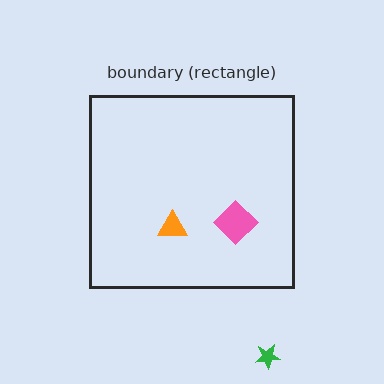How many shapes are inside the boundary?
2 inside, 1 outside.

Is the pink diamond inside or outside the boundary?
Inside.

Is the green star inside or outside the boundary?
Outside.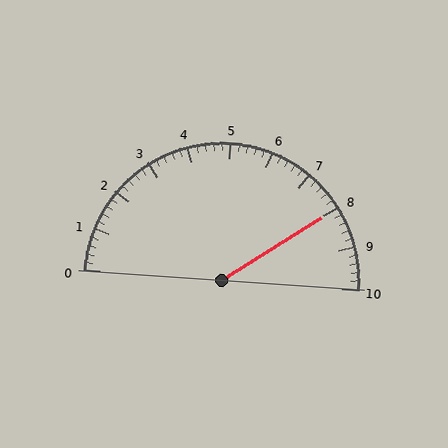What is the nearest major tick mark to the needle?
The nearest major tick mark is 8.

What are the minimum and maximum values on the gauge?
The gauge ranges from 0 to 10.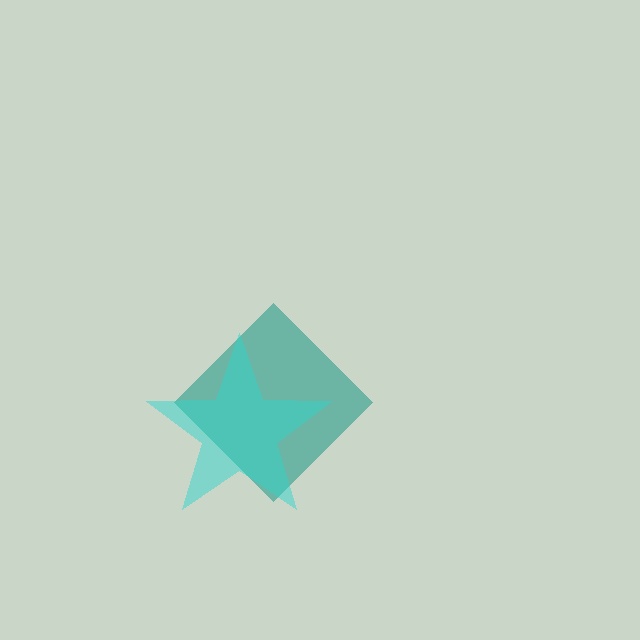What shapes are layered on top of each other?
The layered shapes are: a teal diamond, a cyan star.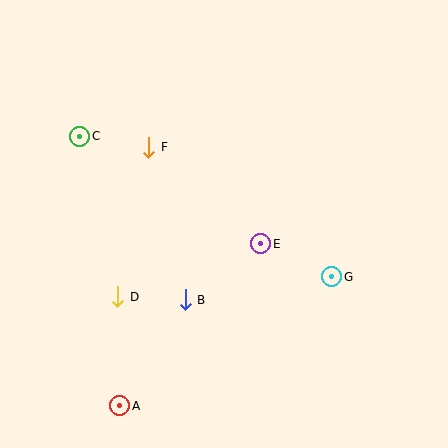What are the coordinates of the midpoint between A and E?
The midpoint between A and E is at (190, 325).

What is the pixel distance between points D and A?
The distance between D and A is 109 pixels.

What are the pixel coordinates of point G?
Point G is at (332, 277).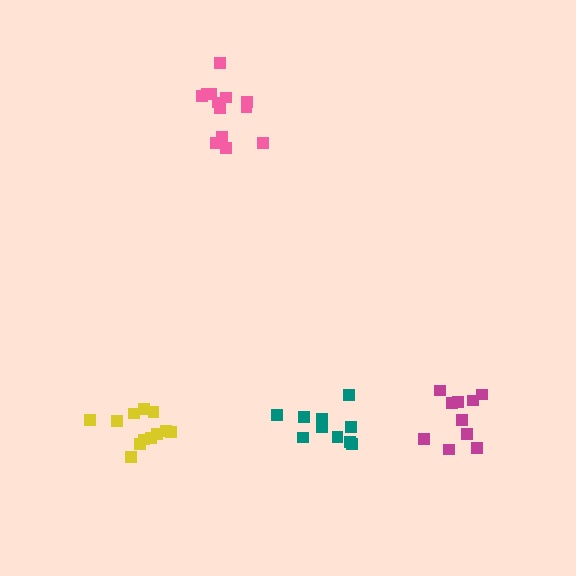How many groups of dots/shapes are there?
There are 4 groups.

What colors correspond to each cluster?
The clusters are colored: magenta, yellow, pink, teal.